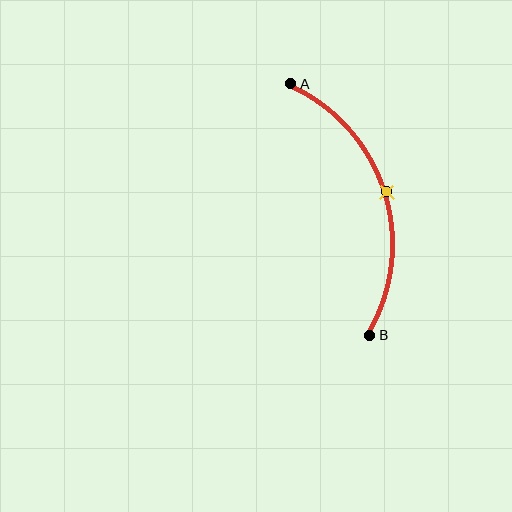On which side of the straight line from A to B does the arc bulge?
The arc bulges to the right of the straight line connecting A and B.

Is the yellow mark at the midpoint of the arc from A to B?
Yes. The yellow mark lies on the arc at equal arc-length from both A and B — it is the arc midpoint.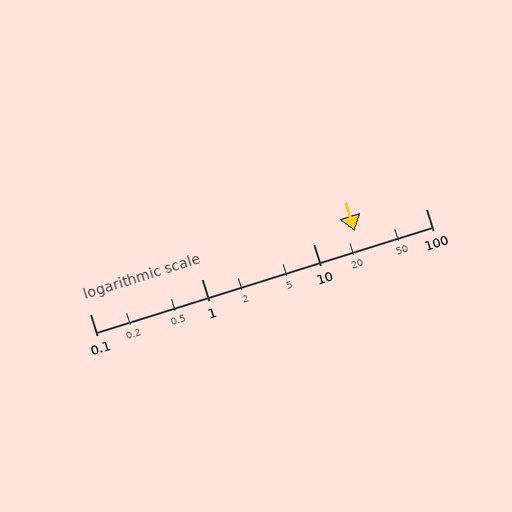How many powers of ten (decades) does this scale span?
The scale spans 3 decades, from 0.1 to 100.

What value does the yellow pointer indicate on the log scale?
The pointer indicates approximately 23.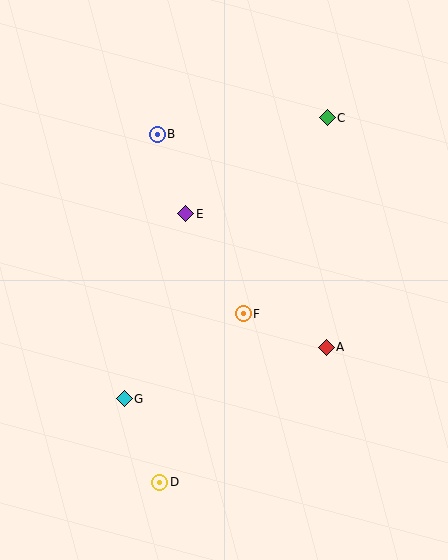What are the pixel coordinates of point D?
Point D is at (160, 482).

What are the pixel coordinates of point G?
Point G is at (124, 399).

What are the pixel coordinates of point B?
Point B is at (157, 134).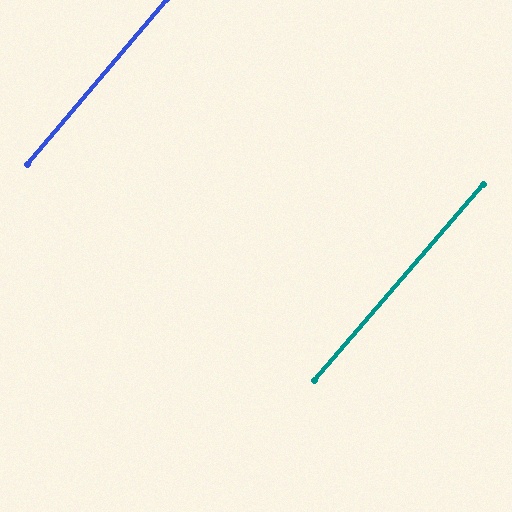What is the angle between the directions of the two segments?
Approximately 1 degree.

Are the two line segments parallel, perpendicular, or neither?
Parallel — their directions differ by only 0.6°.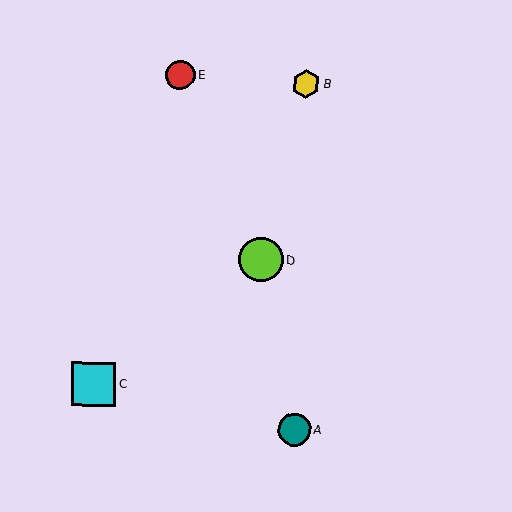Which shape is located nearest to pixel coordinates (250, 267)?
The lime circle (labeled D) at (261, 260) is nearest to that location.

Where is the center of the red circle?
The center of the red circle is at (180, 75).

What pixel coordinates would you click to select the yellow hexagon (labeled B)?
Click at (306, 84) to select the yellow hexagon B.